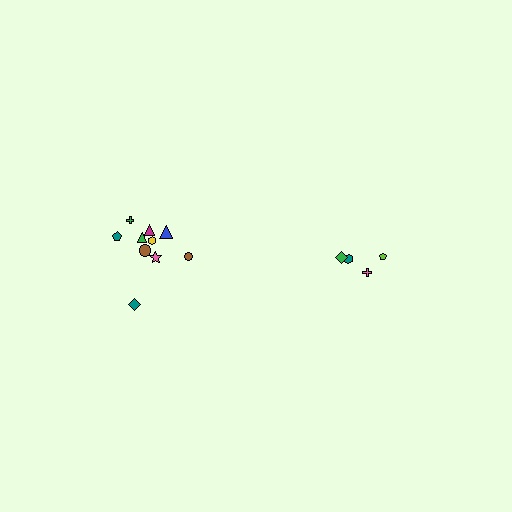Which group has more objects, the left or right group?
The left group.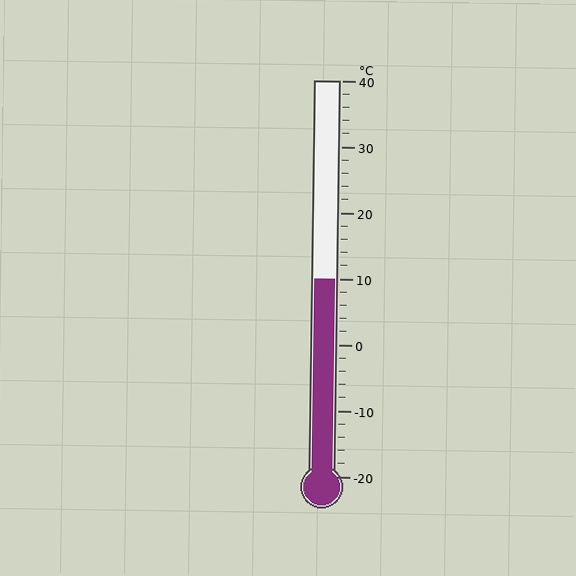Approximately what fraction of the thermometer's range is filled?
The thermometer is filled to approximately 50% of its range.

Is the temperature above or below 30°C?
The temperature is below 30°C.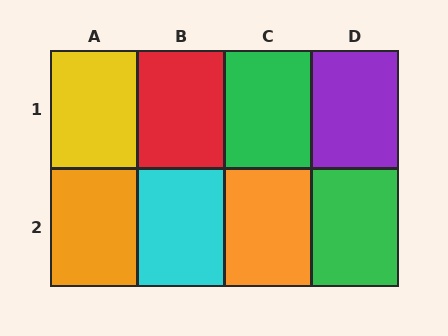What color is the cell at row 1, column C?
Green.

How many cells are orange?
2 cells are orange.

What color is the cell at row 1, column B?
Red.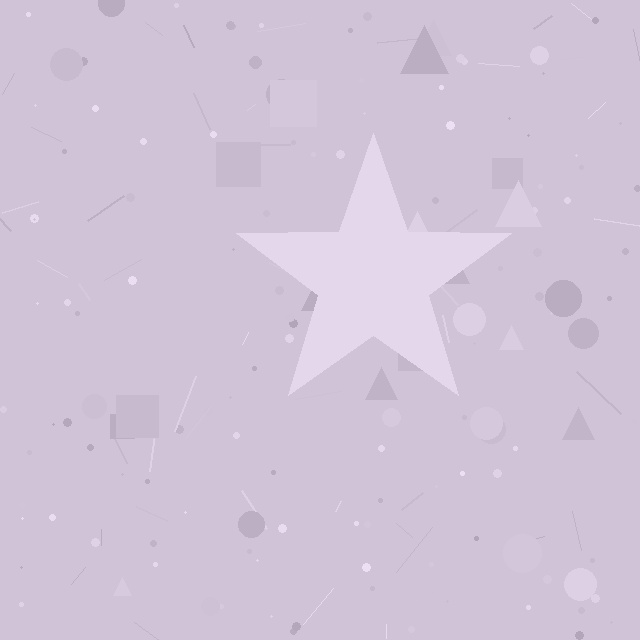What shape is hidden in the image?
A star is hidden in the image.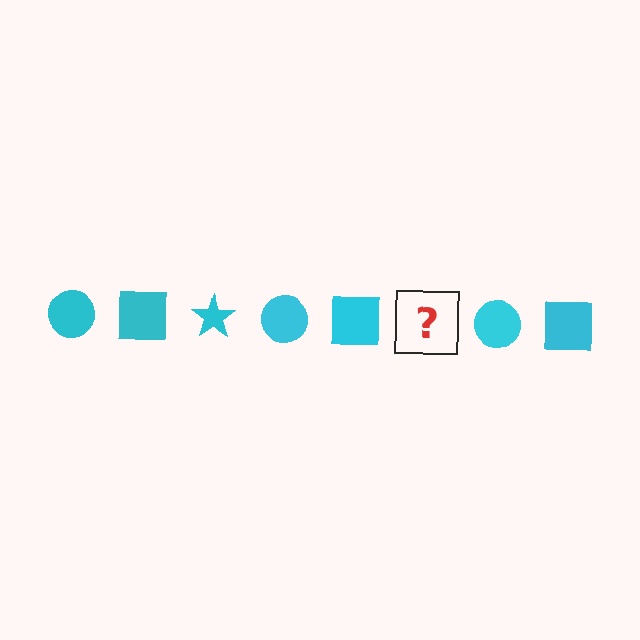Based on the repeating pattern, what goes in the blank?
The blank should be a cyan star.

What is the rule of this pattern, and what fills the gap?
The rule is that the pattern cycles through circle, square, star shapes in cyan. The gap should be filled with a cyan star.